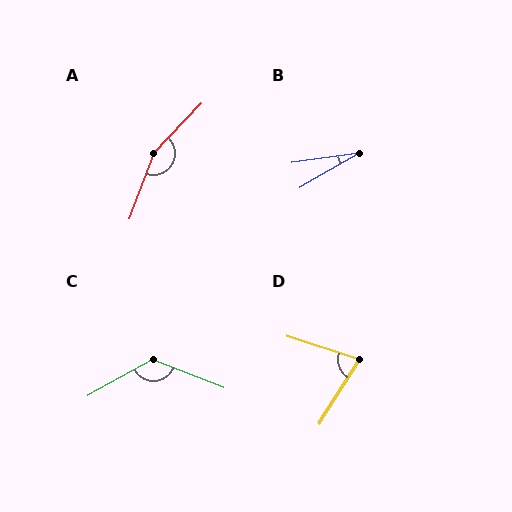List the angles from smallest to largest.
B (22°), D (76°), C (129°), A (157°).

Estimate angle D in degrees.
Approximately 76 degrees.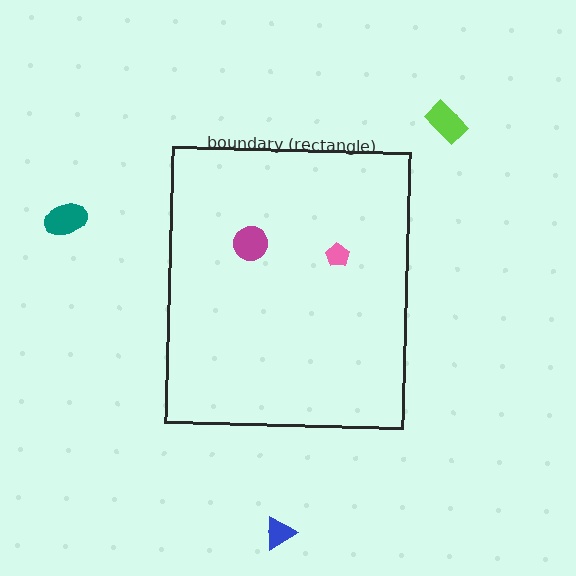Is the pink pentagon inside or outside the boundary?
Inside.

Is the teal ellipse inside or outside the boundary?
Outside.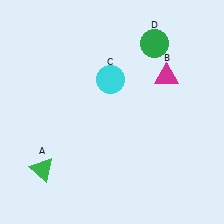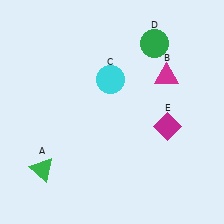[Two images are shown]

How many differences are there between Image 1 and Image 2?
There is 1 difference between the two images.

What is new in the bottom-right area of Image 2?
A magenta diamond (E) was added in the bottom-right area of Image 2.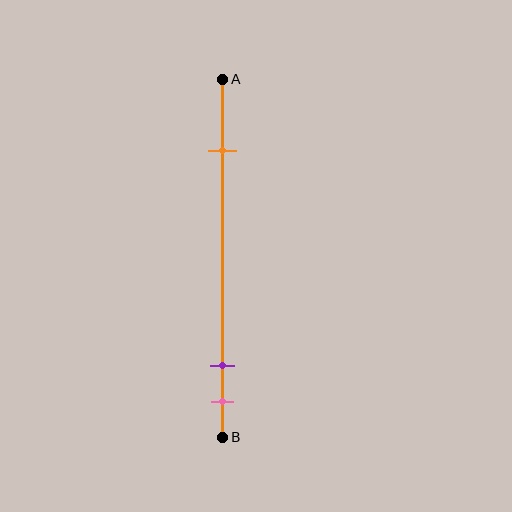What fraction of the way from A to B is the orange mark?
The orange mark is approximately 20% (0.2) of the way from A to B.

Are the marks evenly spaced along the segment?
No, the marks are not evenly spaced.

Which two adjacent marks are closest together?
The purple and pink marks are the closest adjacent pair.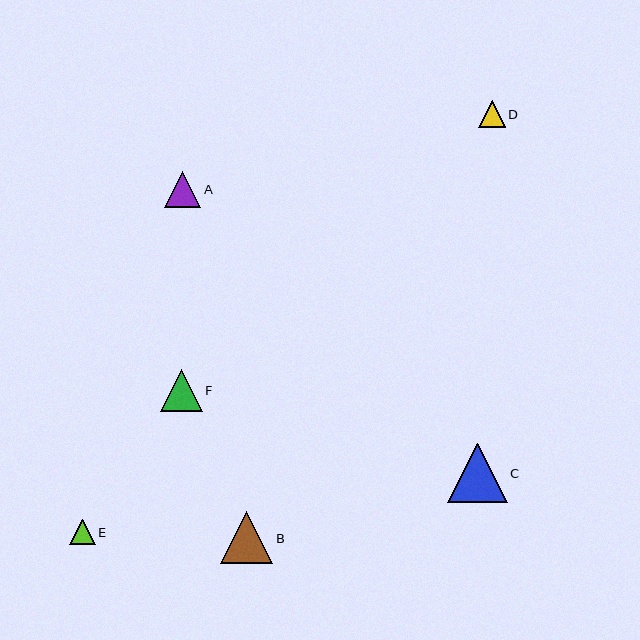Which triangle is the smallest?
Triangle E is the smallest with a size of approximately 25 pixels.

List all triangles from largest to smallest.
From largest to smallest: C, B, F, A, D, E.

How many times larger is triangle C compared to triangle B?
Triangle C is approximately 1.1 times the size of triangle B.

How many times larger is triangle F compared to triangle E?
Triangle F is approximately 1.7 times the size of triangle E.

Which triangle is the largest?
Triangle C is the largest with a size of approximately 59 pixels.